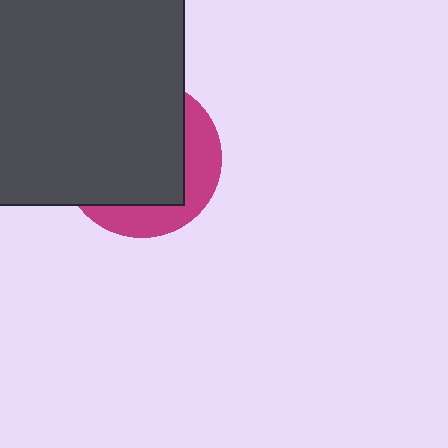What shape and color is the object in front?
The object in front is a dark gray rectangle.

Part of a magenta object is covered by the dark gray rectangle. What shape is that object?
It is a circle.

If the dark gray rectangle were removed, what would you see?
You would see the complete magenta circle.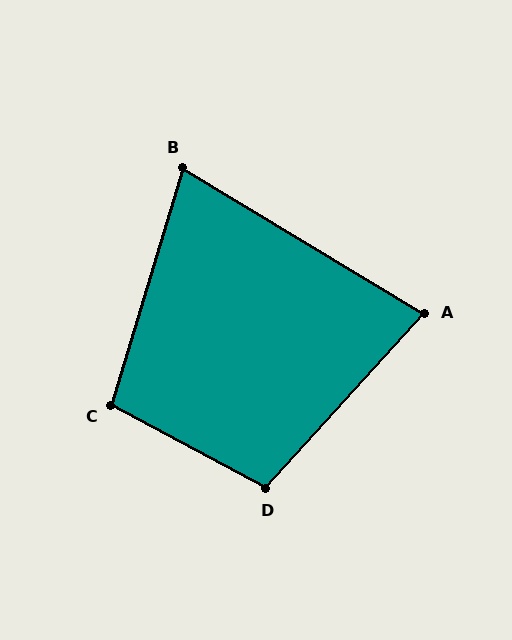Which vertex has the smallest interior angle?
B, at approximately 76 degrees.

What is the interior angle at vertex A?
Approximately 79 degrees (acute).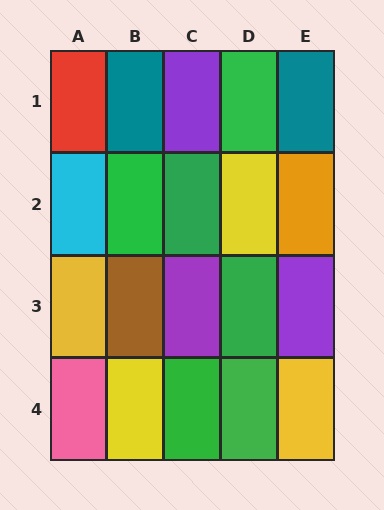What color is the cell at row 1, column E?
Teal.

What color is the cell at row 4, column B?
Yellow.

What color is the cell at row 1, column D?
Green.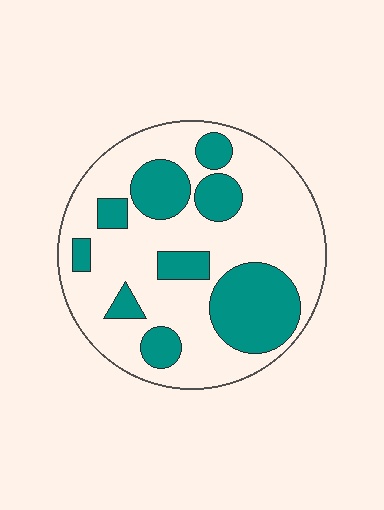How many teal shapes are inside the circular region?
9.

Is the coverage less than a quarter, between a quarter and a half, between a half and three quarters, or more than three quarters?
Between a quarter and a half.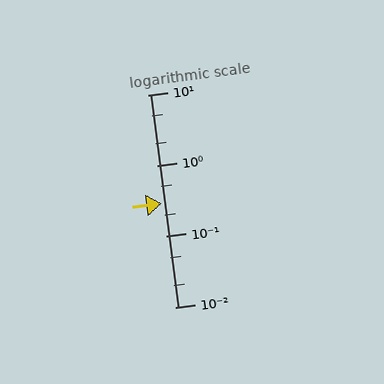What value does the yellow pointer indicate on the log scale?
The pointer indicates approximately 0.29.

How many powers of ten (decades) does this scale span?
The scale spans 3 decades, from 0.01 to 10.